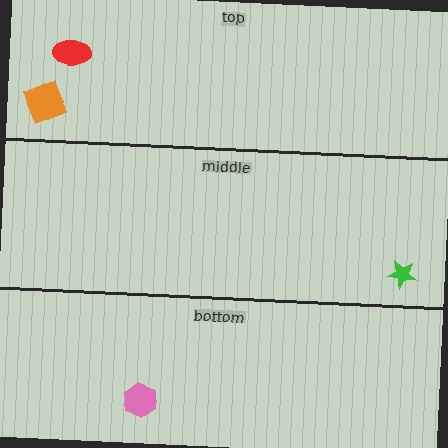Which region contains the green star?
The middle region.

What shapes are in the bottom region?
The pink hexagon.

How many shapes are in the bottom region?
1.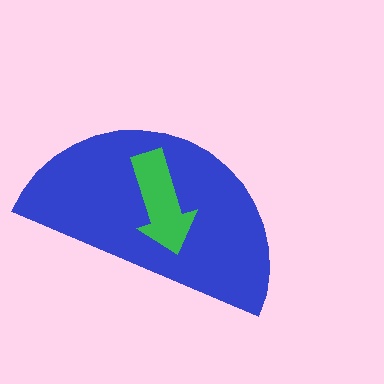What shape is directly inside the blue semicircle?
The green arrow.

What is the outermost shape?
The blue semicircle.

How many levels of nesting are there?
2.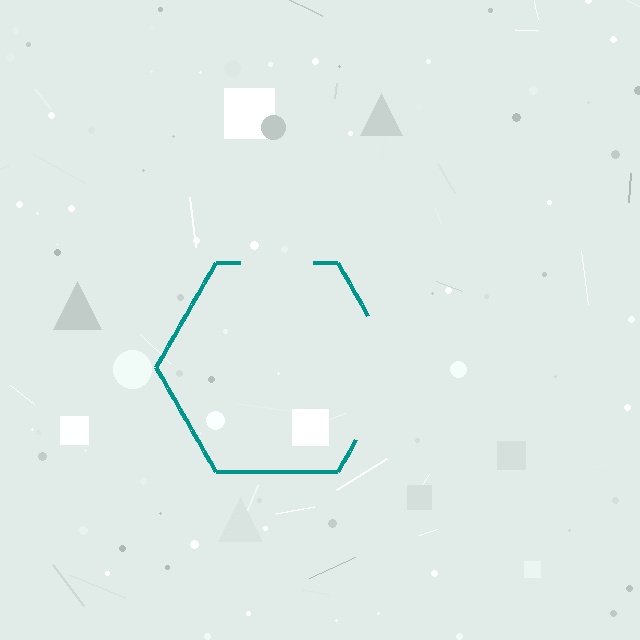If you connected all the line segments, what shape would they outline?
They would outline a hexagon.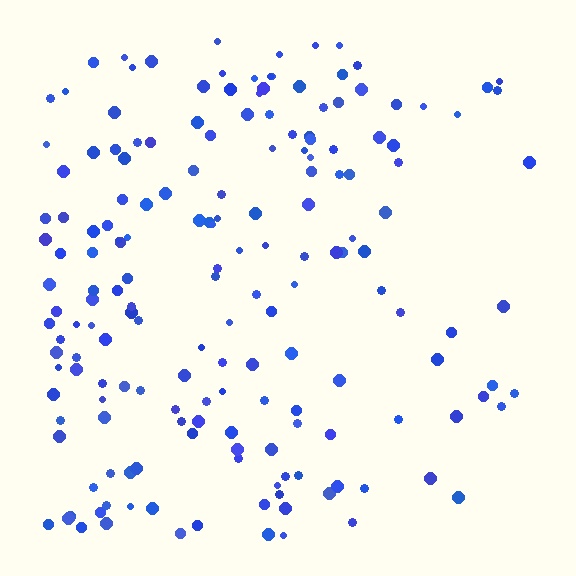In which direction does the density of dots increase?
From right to left, with the left side densest.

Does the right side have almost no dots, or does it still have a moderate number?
Still a moderate number, just noticeably fewer than the left.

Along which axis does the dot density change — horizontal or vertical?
Horizontal.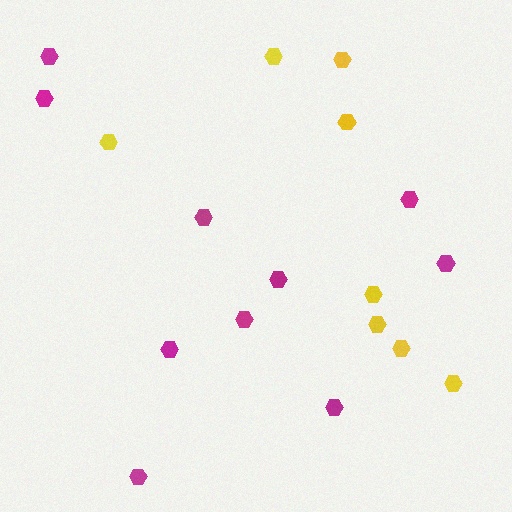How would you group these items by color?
There are 2 groups: one group of magenta hexagons (10) and one group of yellow hexagons (8).